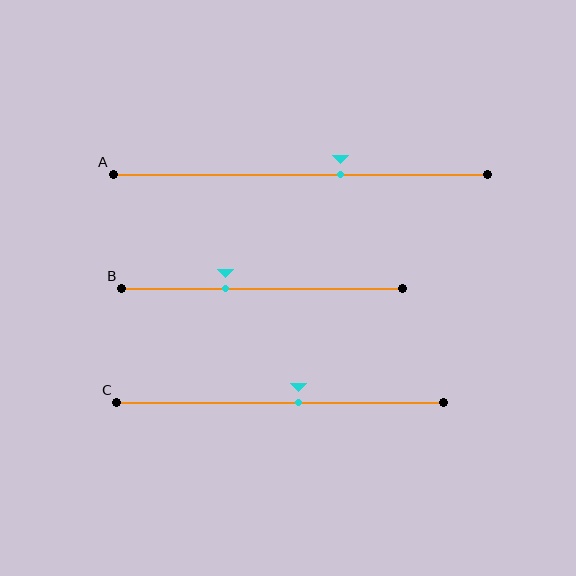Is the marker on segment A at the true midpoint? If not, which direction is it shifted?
No, the marker on segment A is shifted to the right by about 11% of the segment length.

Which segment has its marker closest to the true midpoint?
Segment C has its marker closest to the true midpoint.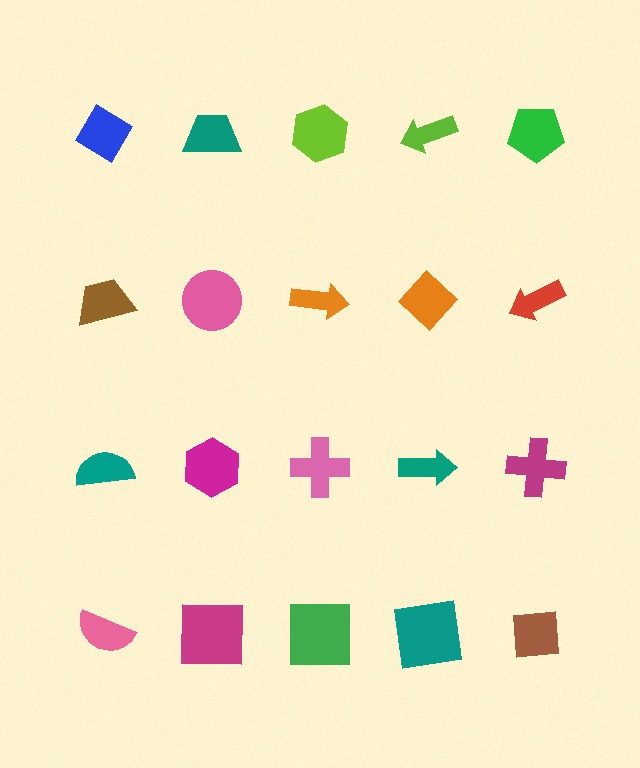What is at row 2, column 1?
A brown trapezoid.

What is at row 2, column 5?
A red arrow.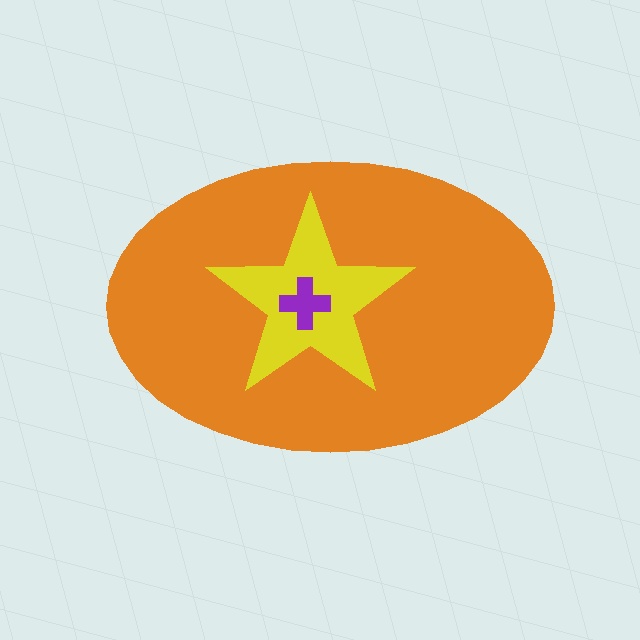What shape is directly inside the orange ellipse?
The yellow star.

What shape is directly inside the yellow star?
The purple cross.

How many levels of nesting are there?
3.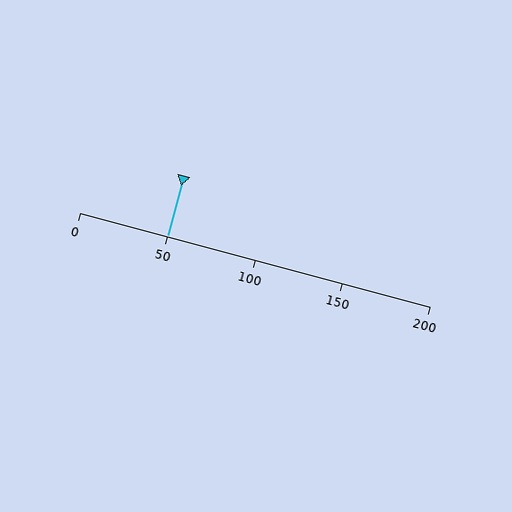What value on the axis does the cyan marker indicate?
The marker indicates approximately 50.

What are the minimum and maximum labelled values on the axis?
The axis runs from 0 to 200.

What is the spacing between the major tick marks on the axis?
The major ticks are spaced 50 apart.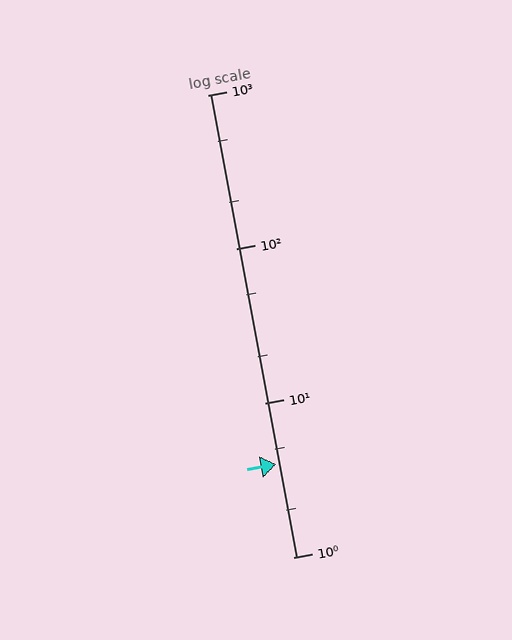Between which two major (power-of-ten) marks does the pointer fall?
The pointer is between 1 and 10.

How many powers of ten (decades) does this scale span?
The scale spans 3 decades, from 1 to 1000.